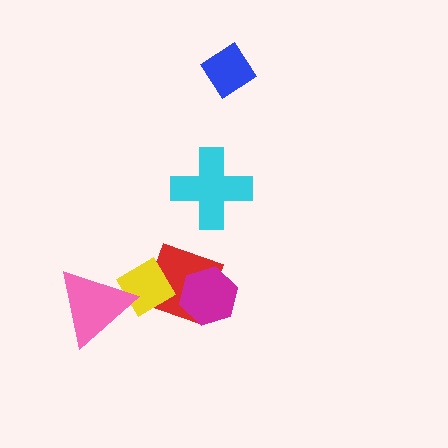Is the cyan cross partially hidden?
No, no other shape covers it.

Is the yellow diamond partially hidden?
Yes, it is partially covered by another shape.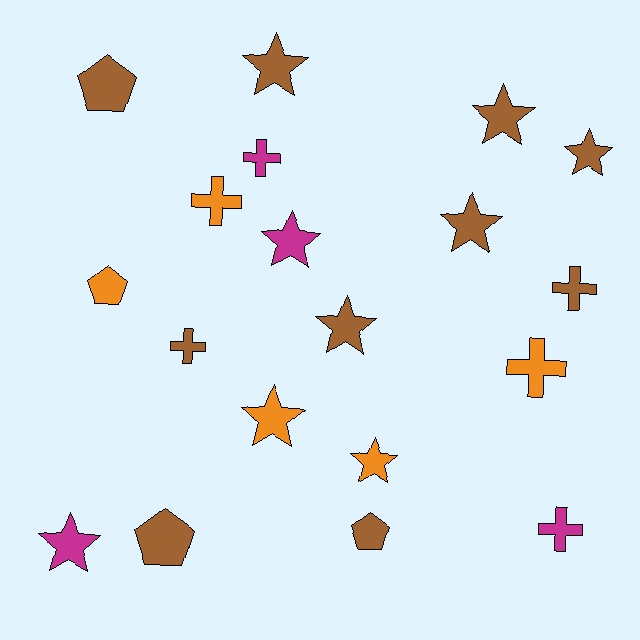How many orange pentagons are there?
There is 1 orange pentagon.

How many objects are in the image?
There are 19 objects.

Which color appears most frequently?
Brown, with 10 objects.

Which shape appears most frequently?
Star, with 9 objects.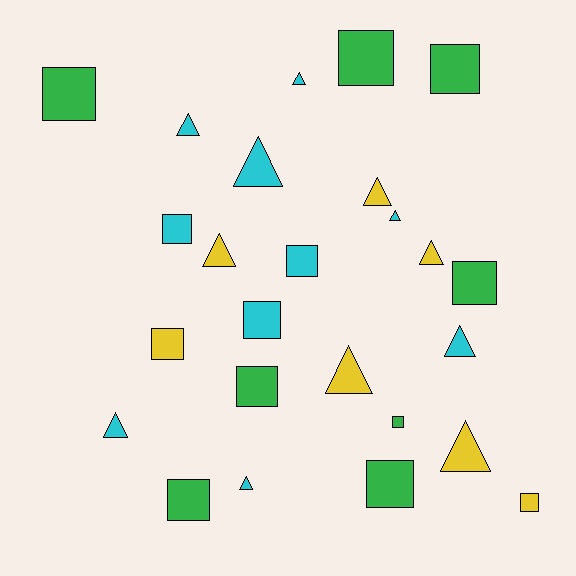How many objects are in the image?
There are 25 objects.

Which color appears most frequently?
Cyan, with 10 objects.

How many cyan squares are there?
There are 3 cyan squares.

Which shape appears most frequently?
Square, with 13 objects.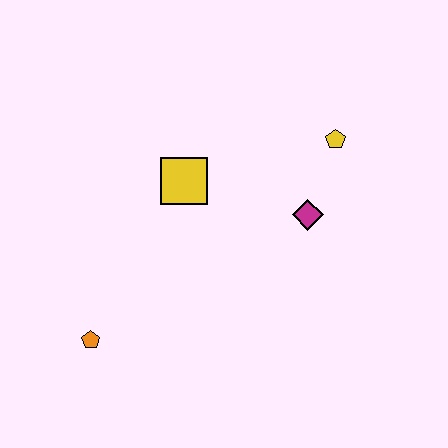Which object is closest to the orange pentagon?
The yellow square is closest to the orange pentagon.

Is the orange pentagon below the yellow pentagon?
Yes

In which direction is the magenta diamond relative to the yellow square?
The magenta diamond is to the right of the yellow square.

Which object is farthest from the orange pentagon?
The yellow pentagon is farthest from the orange pentagon.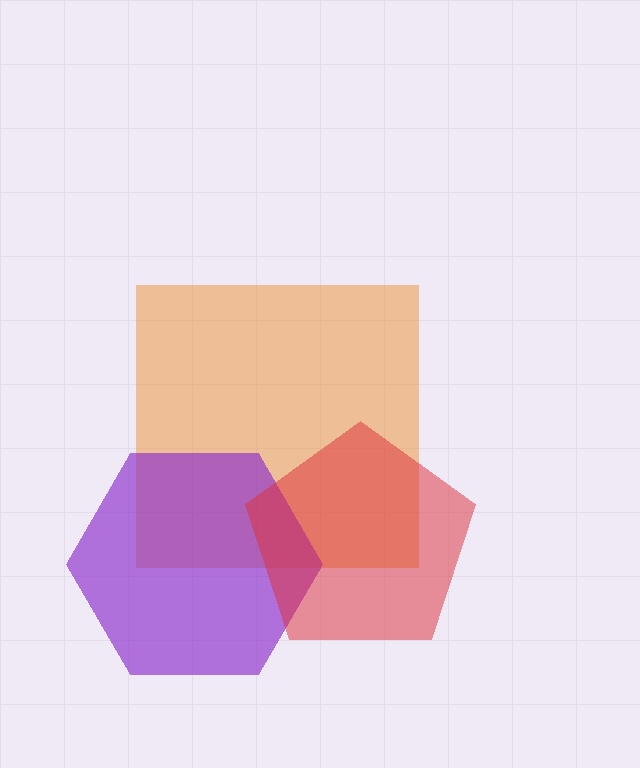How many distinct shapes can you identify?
There are 3 distinct shapes: an orange square, a purple hexagon, a red pentagon.